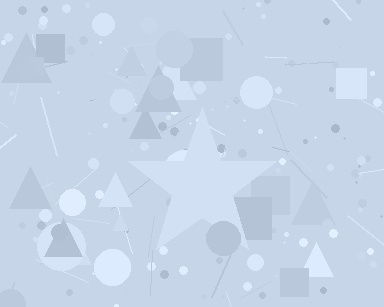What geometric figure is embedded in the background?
A star is embedded in the background.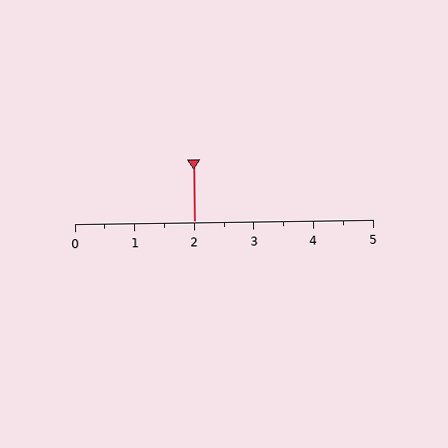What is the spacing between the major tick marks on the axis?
The major ticks are spaced 1 apart.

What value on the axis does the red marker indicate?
The marker indicates approximately 2.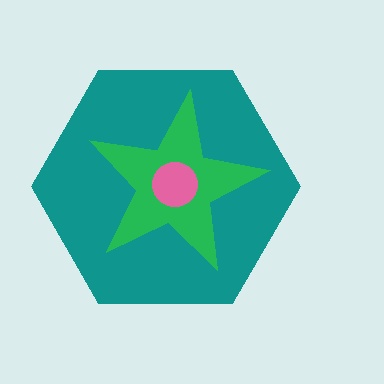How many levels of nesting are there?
3.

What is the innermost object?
The pink circle.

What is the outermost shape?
The teal hexagon.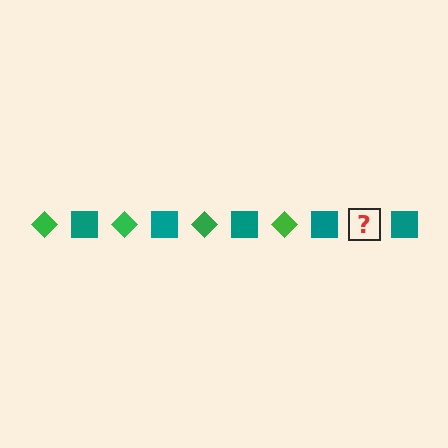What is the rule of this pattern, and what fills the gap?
The rule is that the pattern alternates between green diamond and teal square. The gap should be filled with a green diamond.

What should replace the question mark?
The question mark should be replaced with a green diamond.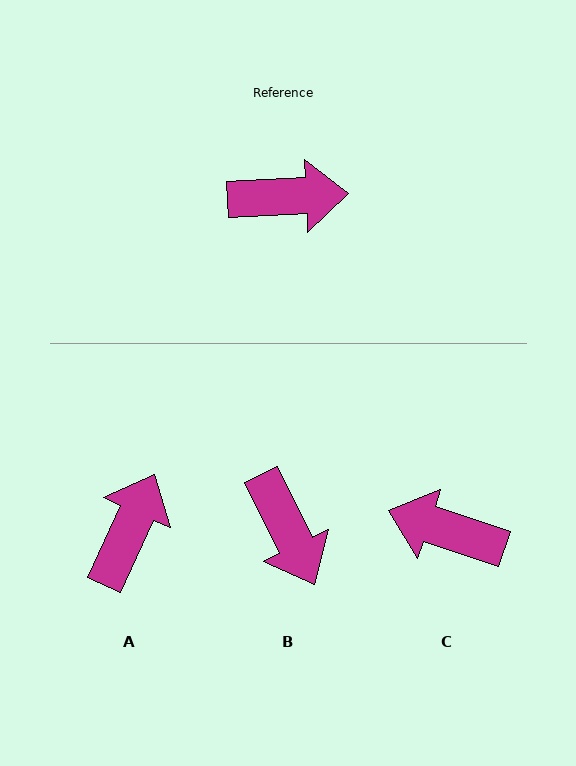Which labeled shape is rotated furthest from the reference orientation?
C, about 159 degrees away.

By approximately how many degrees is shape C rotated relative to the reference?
Approximately 159 degrees counter-clockwise.